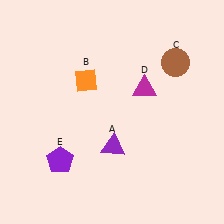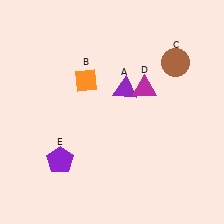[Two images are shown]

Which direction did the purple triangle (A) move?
The purple triangle (A) moved up.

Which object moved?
The purple triangle (A) moved up.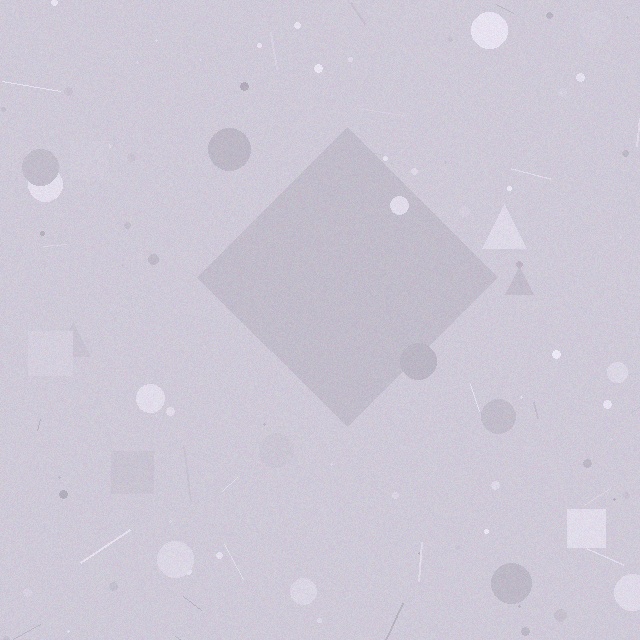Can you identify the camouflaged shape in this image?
The camouflaged shape is a diamond.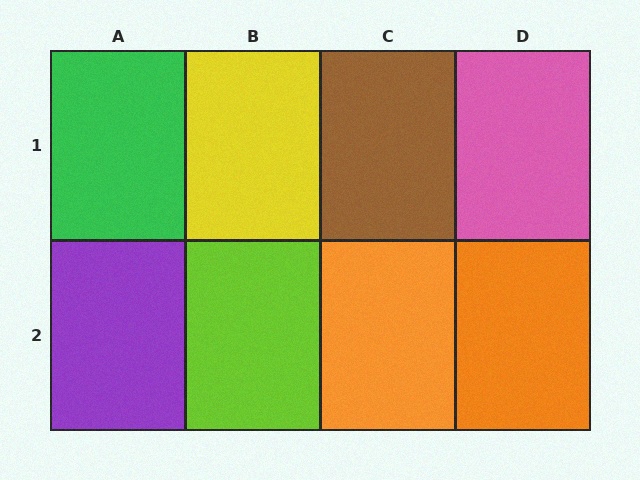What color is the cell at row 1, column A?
Green.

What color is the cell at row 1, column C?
Brown.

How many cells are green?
1 cell is green.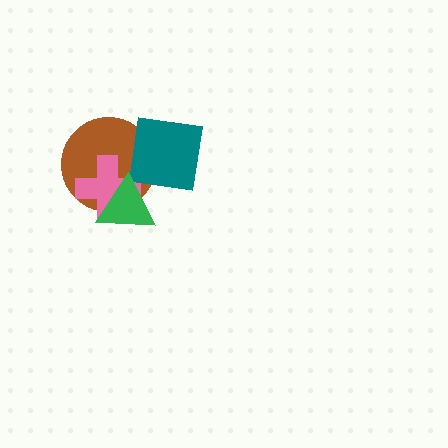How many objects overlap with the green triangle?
3 objects overlap with the green triangle.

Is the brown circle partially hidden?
Yes, it is partially covered by another shape.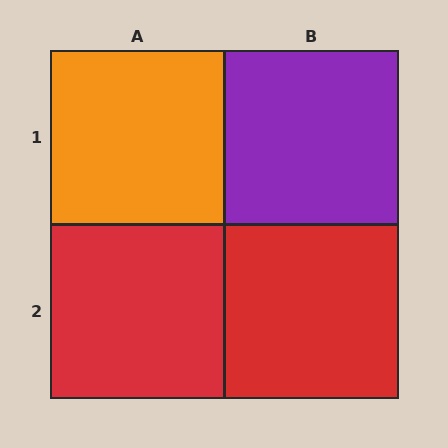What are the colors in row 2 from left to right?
Red, red.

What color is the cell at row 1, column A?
Orange.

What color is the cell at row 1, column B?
Purple.